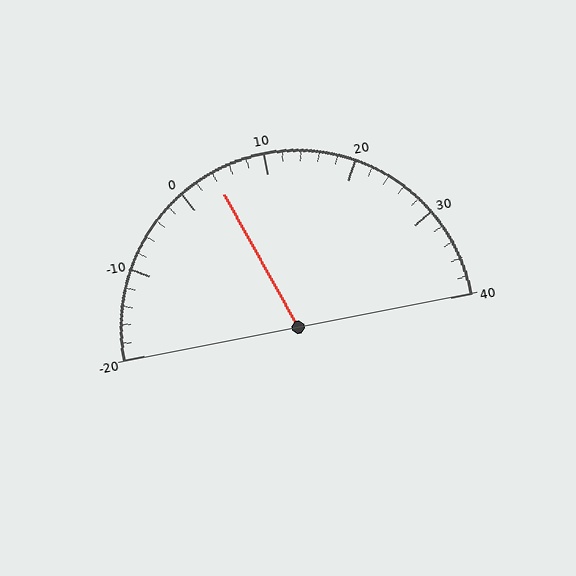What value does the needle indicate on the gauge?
The needle indicates approximately 4.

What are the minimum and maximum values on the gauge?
The gauge ranges from -20 to 40.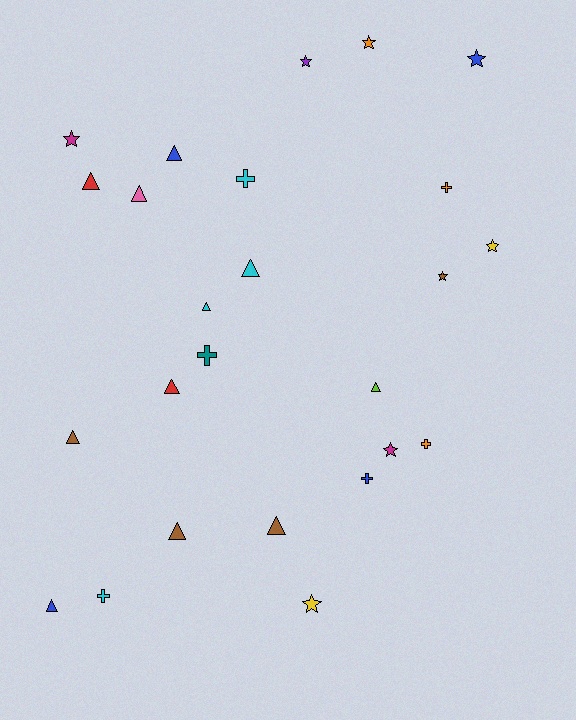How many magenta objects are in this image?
There are 2 magenta objects.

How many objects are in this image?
There are 25 objects.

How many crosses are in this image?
There are 6 crosses.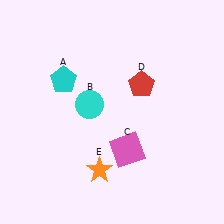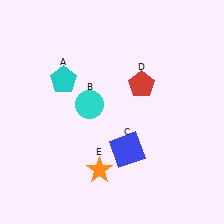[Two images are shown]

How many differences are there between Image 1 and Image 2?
There is 1 difference between the two images.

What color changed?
The square (C) changed from pink in Image 1 to blue in Image 2.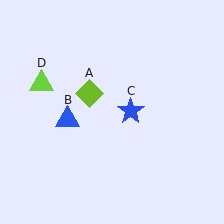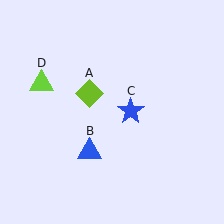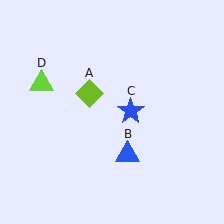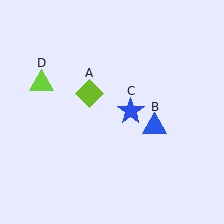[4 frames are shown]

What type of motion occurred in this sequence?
The blue triangle (object B) rotated counterclockwise around the center of the scene.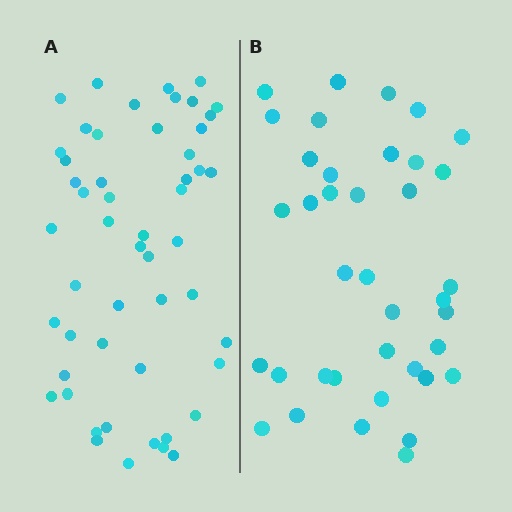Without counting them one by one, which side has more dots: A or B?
Region A (the left region) has more dots.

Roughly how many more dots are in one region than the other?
Region A has approximately 15 more dots than region B.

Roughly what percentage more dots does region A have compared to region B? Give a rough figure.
About 35% more.